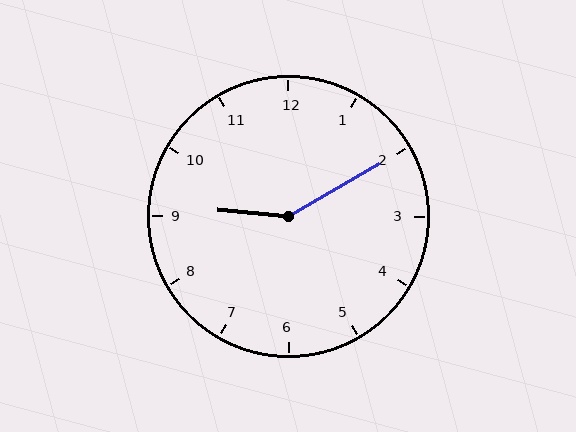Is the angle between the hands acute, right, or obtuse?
It is obtuse.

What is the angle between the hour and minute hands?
Approximately 145 degrees.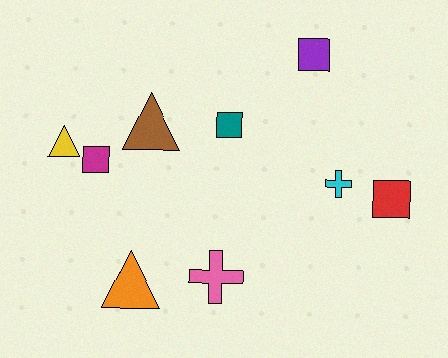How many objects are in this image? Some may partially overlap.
There are 9 objects.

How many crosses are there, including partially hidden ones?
There are 2 crosses.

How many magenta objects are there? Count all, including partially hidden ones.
There is 1 magenta object.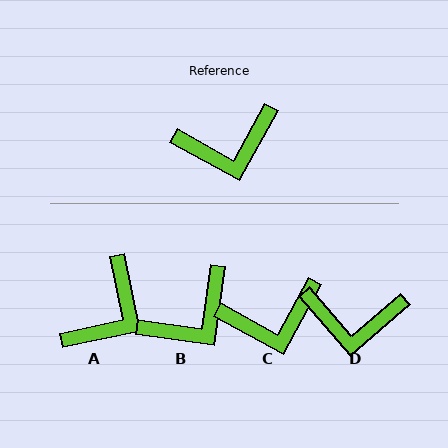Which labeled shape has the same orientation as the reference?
C.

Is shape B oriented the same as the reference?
No, it is off by about 20 degrees.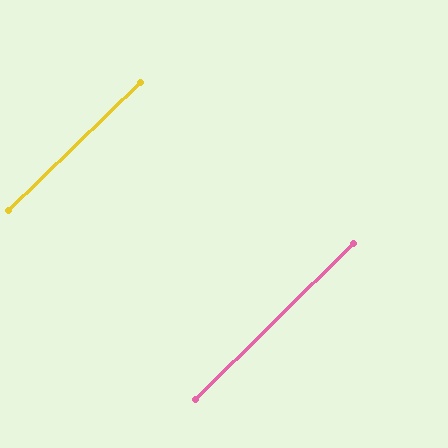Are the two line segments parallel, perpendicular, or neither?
Parallel — their directions differ by only 0.5°.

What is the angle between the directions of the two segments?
Approximately 0 degrees.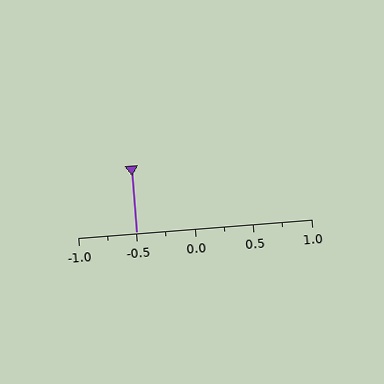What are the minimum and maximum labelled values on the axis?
The axis runs from -1.0 to 1.0.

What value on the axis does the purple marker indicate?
The marker indicates approximately -0.5.